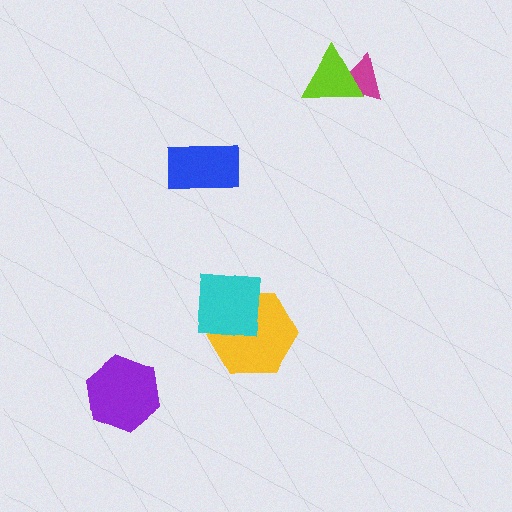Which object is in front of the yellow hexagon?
The cyan square is in front of the yellow hexagon.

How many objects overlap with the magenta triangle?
1 object overlaps with the magenta triangle.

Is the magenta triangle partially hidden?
Yes, it is partially covered by another shape.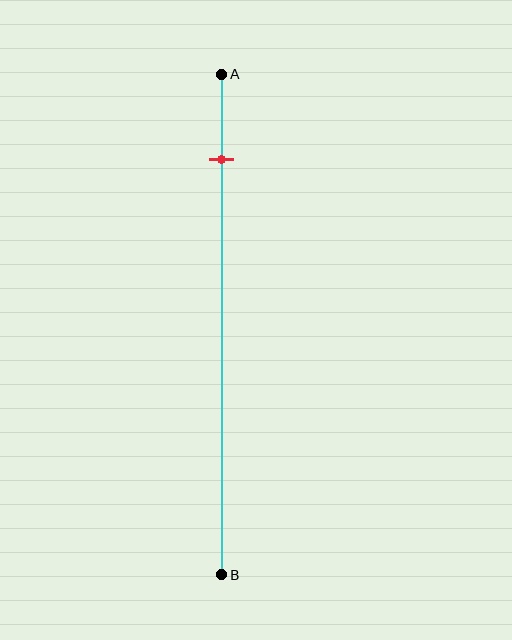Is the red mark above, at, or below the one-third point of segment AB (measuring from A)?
The red mark is above the one-third point of segment AB.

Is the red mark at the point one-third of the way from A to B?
No, the mark is at about 15% from A, not at the 33% one-third point.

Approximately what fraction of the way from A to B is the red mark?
The red mark is approximately 15% of the way from A to B.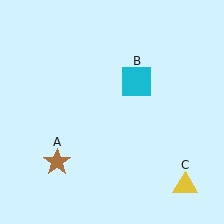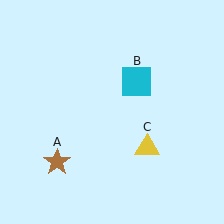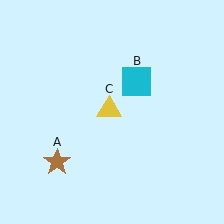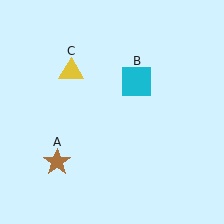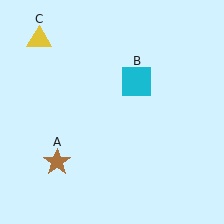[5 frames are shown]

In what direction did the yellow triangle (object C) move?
The yellow triangle (object C) moved up and to the left.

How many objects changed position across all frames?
1 object changed position: yellow triangle (object C).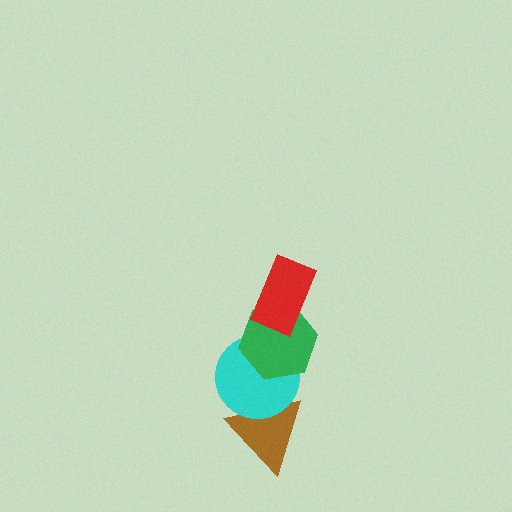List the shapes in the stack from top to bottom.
From top to bottom: the red rectangle, the green hexagon, the cyan circle, the brown triangle.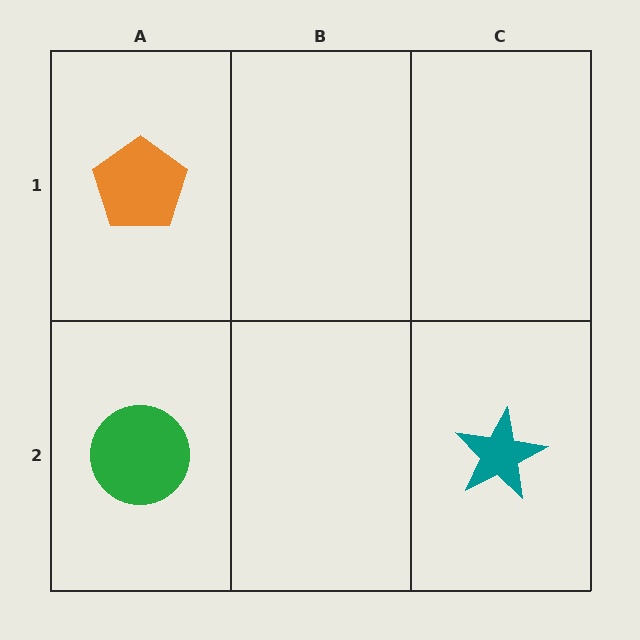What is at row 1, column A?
An orange pentagon.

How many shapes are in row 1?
1 shape.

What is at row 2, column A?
A green circle.